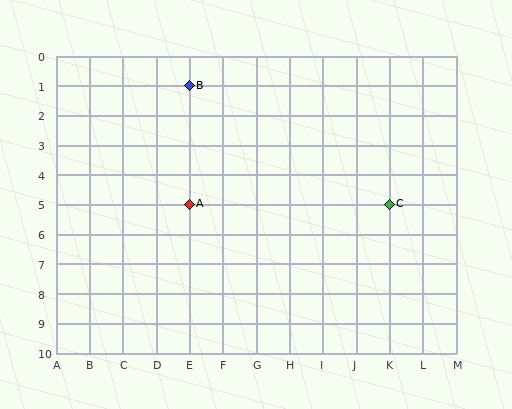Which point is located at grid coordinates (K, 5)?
Point C is at (K, 5).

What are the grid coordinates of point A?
Point A is at grid coordinates (E, 5).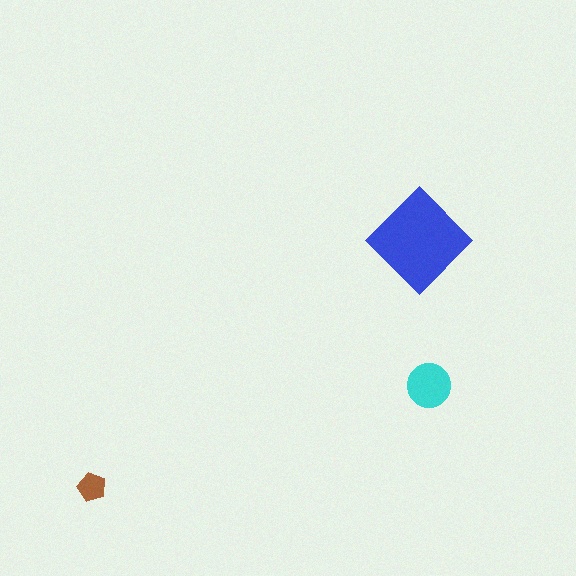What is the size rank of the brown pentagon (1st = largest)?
3rd.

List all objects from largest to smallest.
The blue diamond, the cyan circle, the brown pentagon.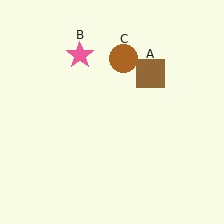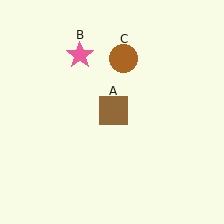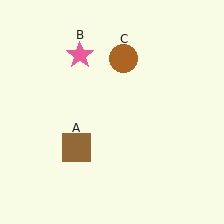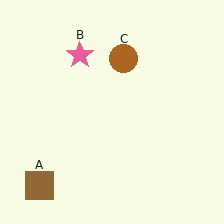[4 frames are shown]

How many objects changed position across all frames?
1 object changed position: brown square (object A).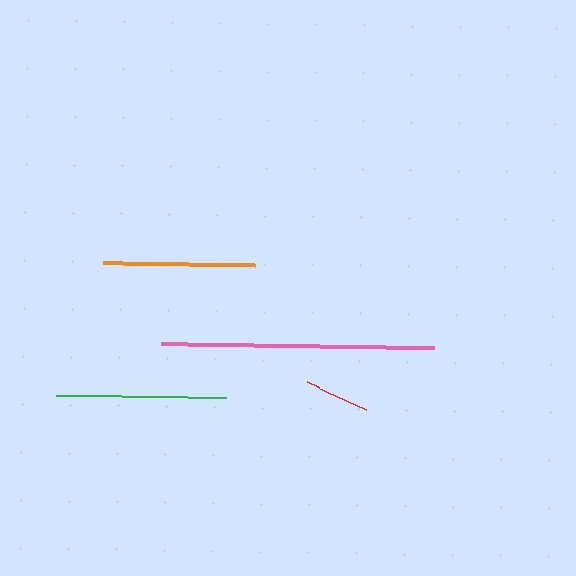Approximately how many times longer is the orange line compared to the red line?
The orange line is approximately 2.3 times the length of the red line.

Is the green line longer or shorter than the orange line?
The green line is longer than the orange line.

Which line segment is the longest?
The pink line is the longest at approximately 274 pixels.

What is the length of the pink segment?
The pink segment is approximately 274 pixels long.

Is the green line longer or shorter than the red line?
The green line is longer than the red line.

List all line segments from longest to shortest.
From longest to shortest: pink, green, orange, red.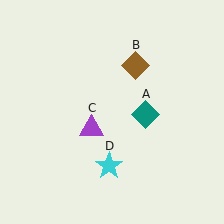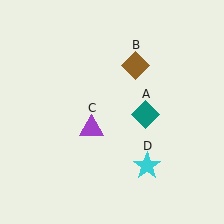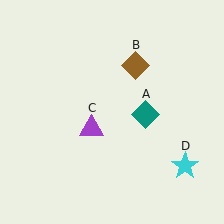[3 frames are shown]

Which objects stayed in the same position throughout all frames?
Teal diamond (object A) and brown diamond (object B) and purple triangle (object C) remained stationary.